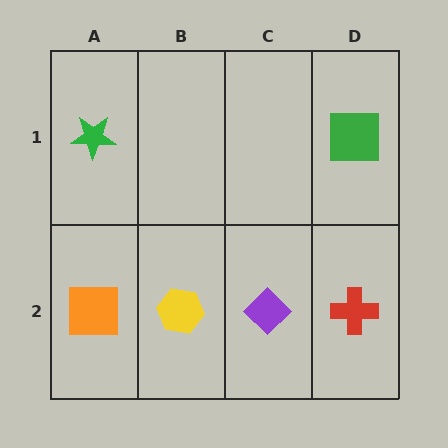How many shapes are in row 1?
2 shapes.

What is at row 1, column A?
A green star.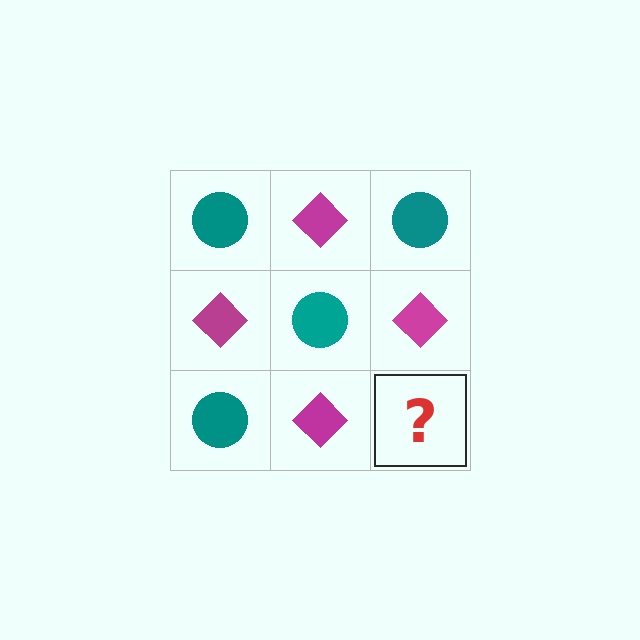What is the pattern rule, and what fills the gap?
The rule is that it alternates teal circle and magenta diamond in a checkerboard pattern. The gap should be filled with a teal circle.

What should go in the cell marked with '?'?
The missing cell should contain a teal circle.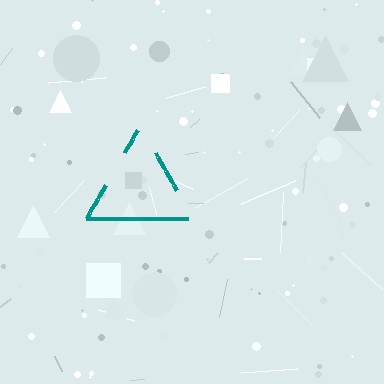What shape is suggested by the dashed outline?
The dashed outline suggests a triangle.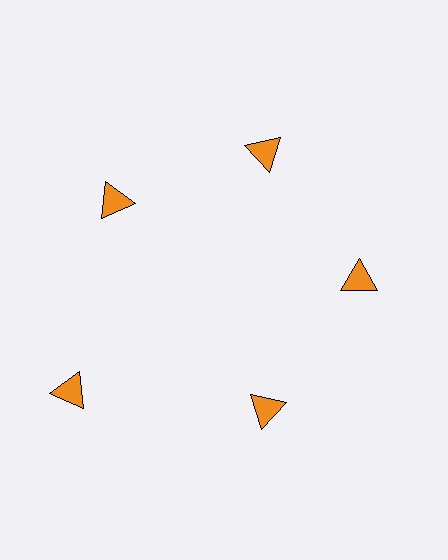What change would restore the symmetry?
The symmetry would be restored by moving it inward, back onto the ring so that all 5 triangles sit at equal angles and equal distance from the center.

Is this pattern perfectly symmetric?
No. The 5 orange triangles are arranged in a ring, but one element near the 8 o'clock position is pushed outward from the center, breaking the 5-fold rotational symmetry.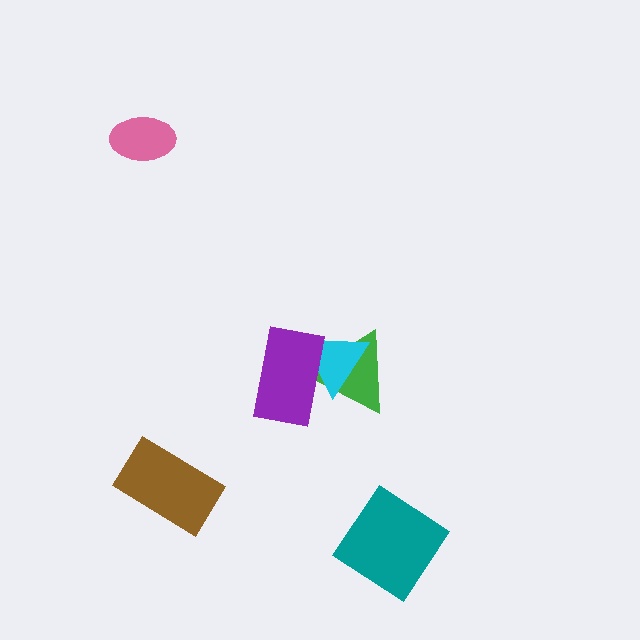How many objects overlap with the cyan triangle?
2 objects overlap with the cyan triangle.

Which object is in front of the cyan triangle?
The purple rectangle is in front of the cyan triangle.